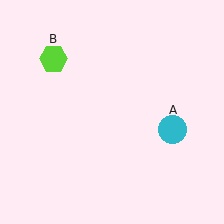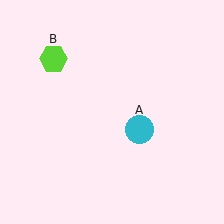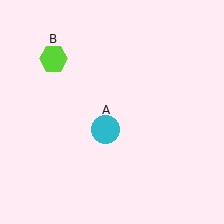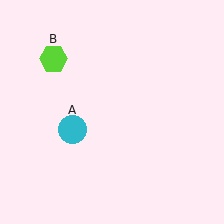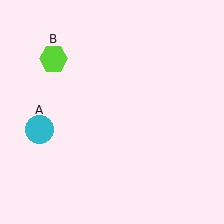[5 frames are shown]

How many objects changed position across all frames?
1 object changed position: cyan circle (object A).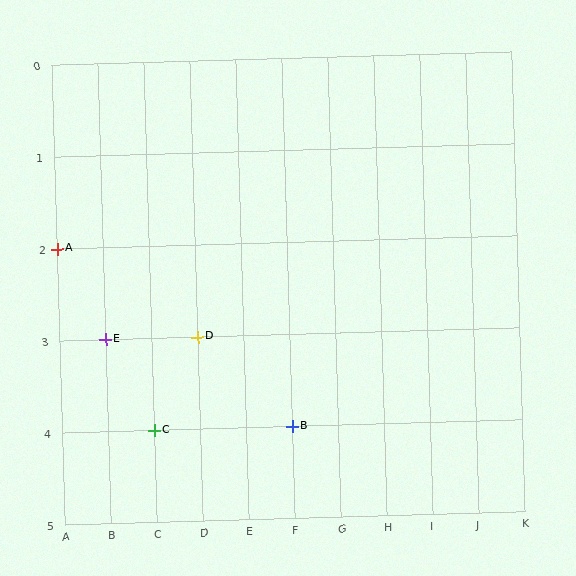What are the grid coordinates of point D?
Point D is at grid coordinates (D, 3).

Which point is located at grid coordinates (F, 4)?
Point B is at (F, 4).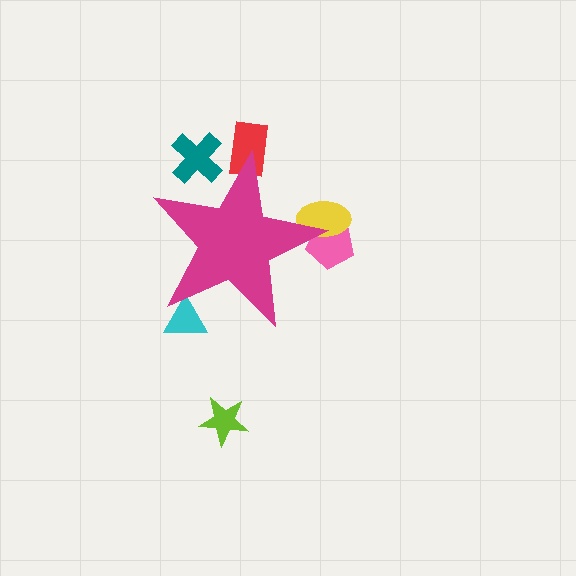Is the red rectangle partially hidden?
Yes, the red rectangle is partially hidden behind the magenta star.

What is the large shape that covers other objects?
A magenta star.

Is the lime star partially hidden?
No, the lime star is fully visible.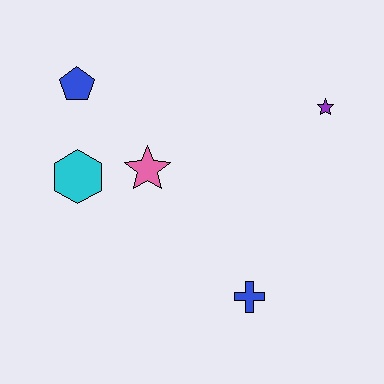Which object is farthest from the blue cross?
The blue pentagon is farthest from the blue cross.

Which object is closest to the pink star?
The cyan hexagon is closest to the pink star.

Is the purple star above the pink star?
Yes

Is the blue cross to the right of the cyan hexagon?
Yes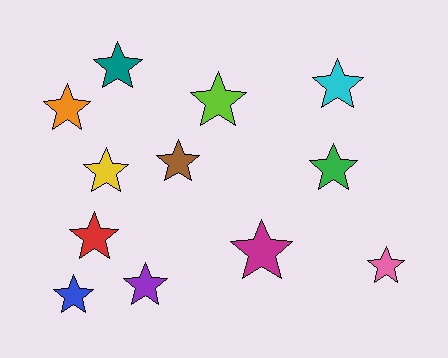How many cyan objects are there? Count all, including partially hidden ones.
There is 1 cyan object.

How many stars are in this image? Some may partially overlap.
There are 12 stars.